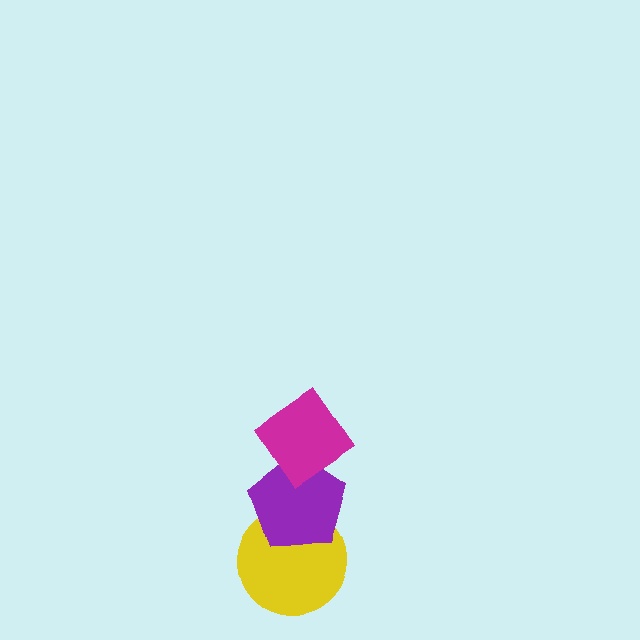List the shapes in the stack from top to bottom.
From top to bottom: the magenta diamond, the purple pentagon, the yellow circle.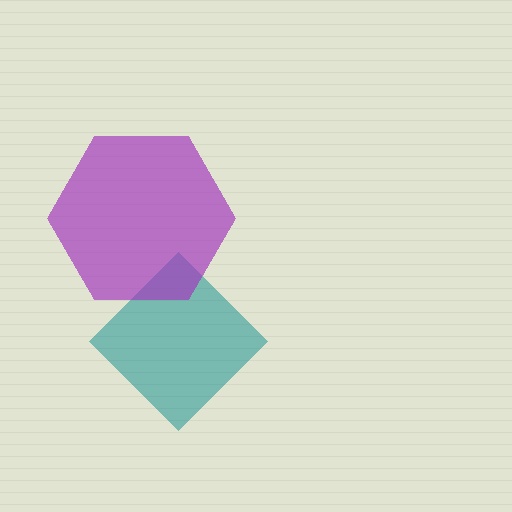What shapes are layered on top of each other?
The layered shapes are: a teal diamond, a purple hexagon.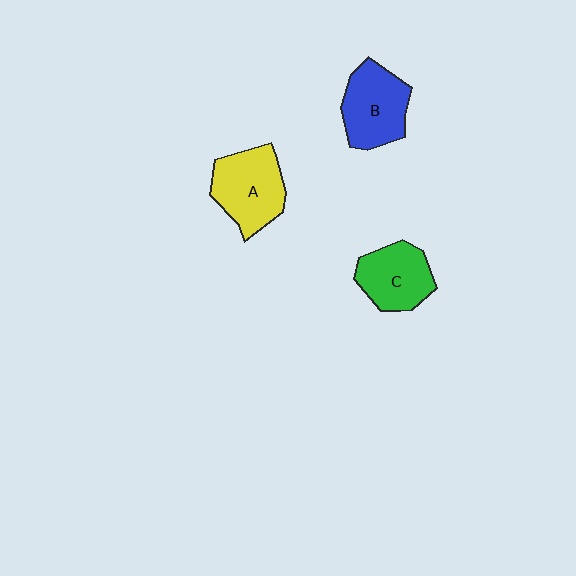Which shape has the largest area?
Shape A (yellow).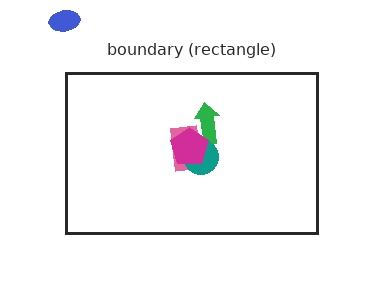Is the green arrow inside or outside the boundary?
Inside.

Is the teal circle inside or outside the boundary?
Inside.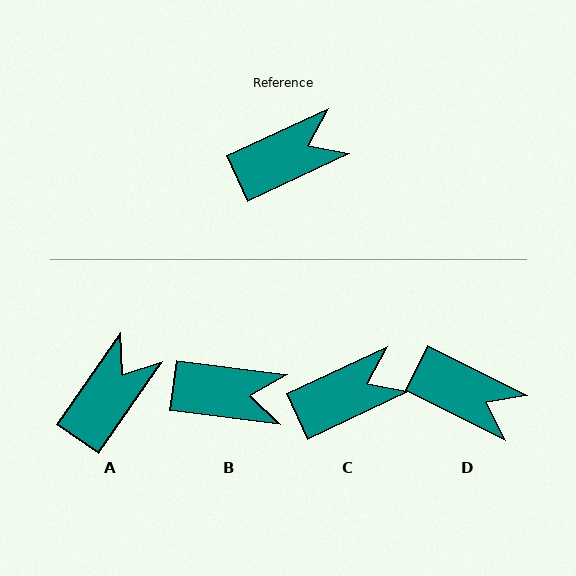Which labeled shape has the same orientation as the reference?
C.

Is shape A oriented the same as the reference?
No, it is off by about 30 degrees.